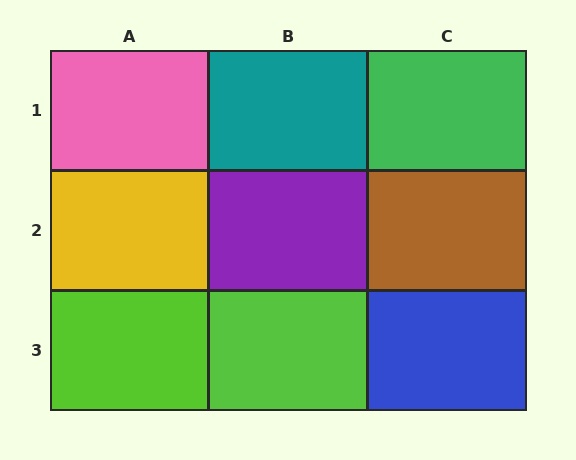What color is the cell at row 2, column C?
Brown.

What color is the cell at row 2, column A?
Yellow.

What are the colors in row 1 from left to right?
Pink, teal, green.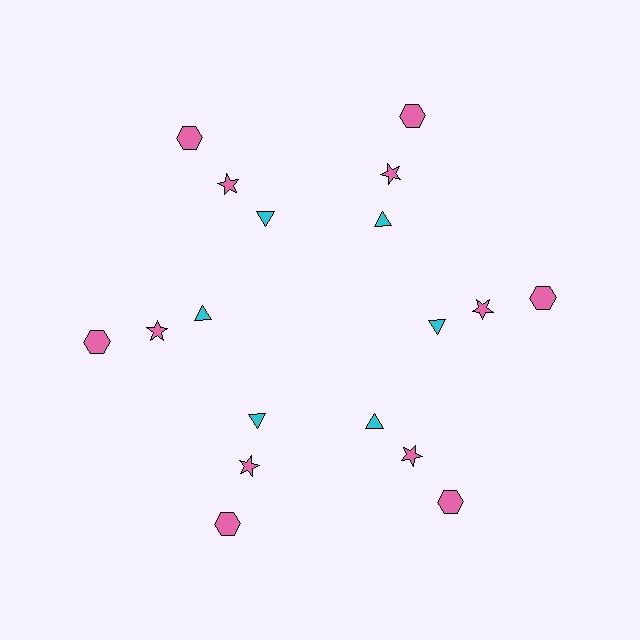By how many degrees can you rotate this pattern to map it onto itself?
The pattern maps onto itself every 60 degrees of rotation.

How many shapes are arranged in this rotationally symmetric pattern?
There are 18 shapes, arranged in 6 groups of 3.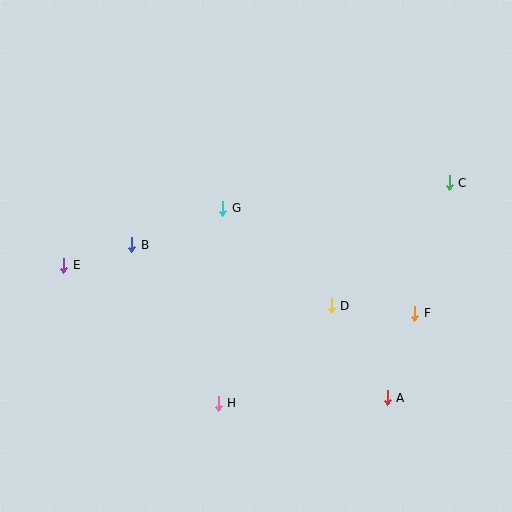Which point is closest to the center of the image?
Point G at (223, 208) is closest to the center.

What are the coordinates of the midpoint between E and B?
The midpoint between E and B is at (98, 255).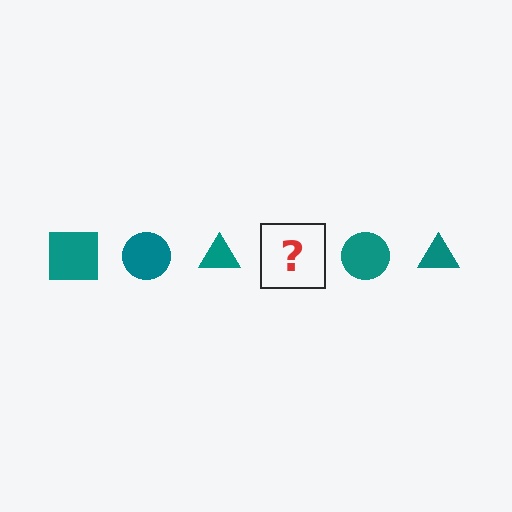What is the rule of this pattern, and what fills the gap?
The rule is that the pattern cycles through square, circle, triangle shapes in teal. The gap should be filled with a teal square.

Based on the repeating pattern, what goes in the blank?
The blank should be a teal square.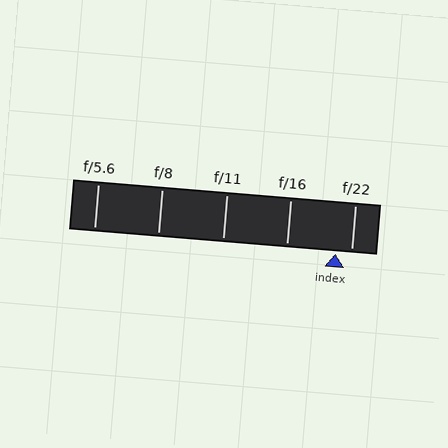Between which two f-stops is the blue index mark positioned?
The index mark is between f/16 and f/22.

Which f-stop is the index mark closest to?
The index mark is closest to f/22.